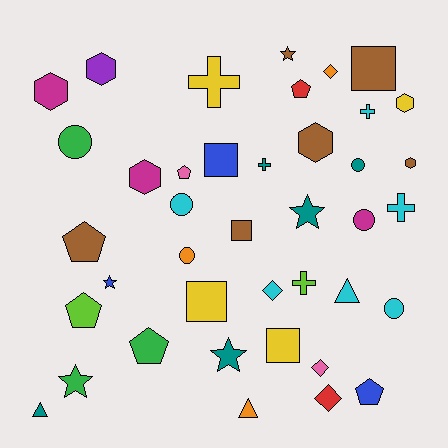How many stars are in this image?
There are 5 stars.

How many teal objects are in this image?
There are 5 teal objects.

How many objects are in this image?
There are 40 objects.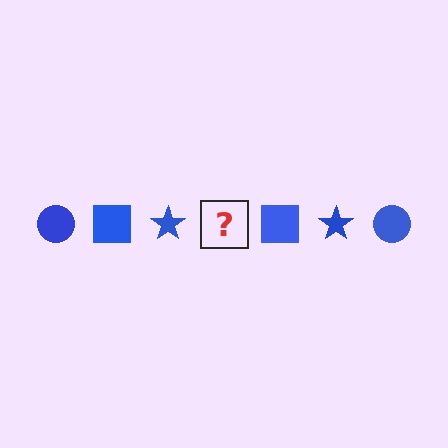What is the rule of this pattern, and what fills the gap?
The rule is that the pattern cycles through circle, square, star shapes in blue. The gap should be filled with a blue circle.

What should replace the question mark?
The question mark should be replaced with a blue circle.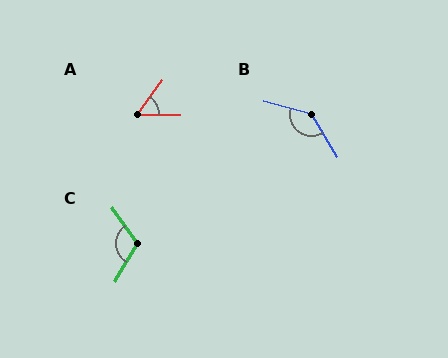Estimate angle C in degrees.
Approximately 114 degrees.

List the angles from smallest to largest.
A (55°), C (114°), B (136°).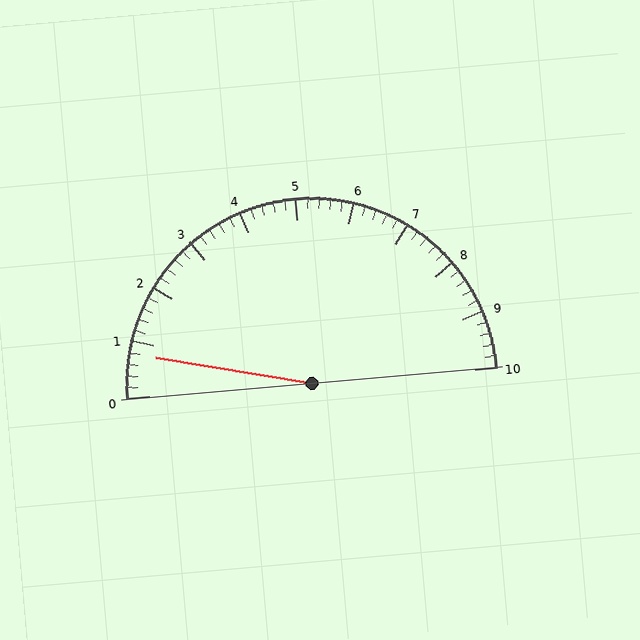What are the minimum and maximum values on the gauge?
The gauge ranges from 0 to 10.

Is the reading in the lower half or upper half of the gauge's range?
The reading is in the lower half of the range (0 to 10).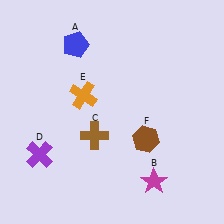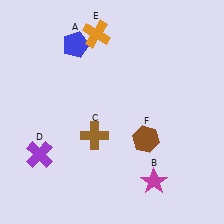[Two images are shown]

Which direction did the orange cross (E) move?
The orange cross (E) moved up.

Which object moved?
The orange cross (E) moved up.